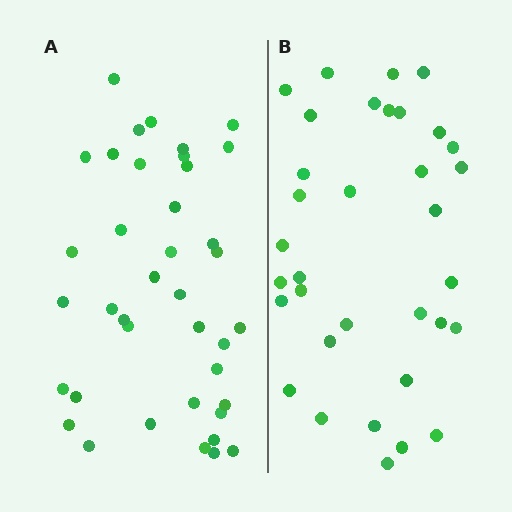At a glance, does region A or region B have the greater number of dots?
Region A (the left region) has more dots.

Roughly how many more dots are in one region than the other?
Region A has about 5 more dots than region B.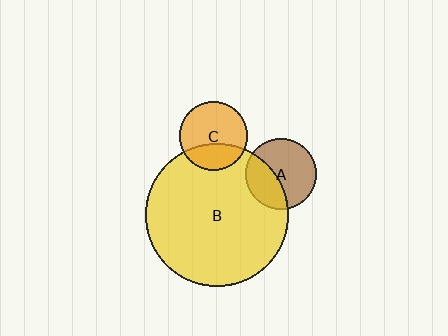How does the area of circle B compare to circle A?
Approximately 3.9 times.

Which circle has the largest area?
Circle B (yellow).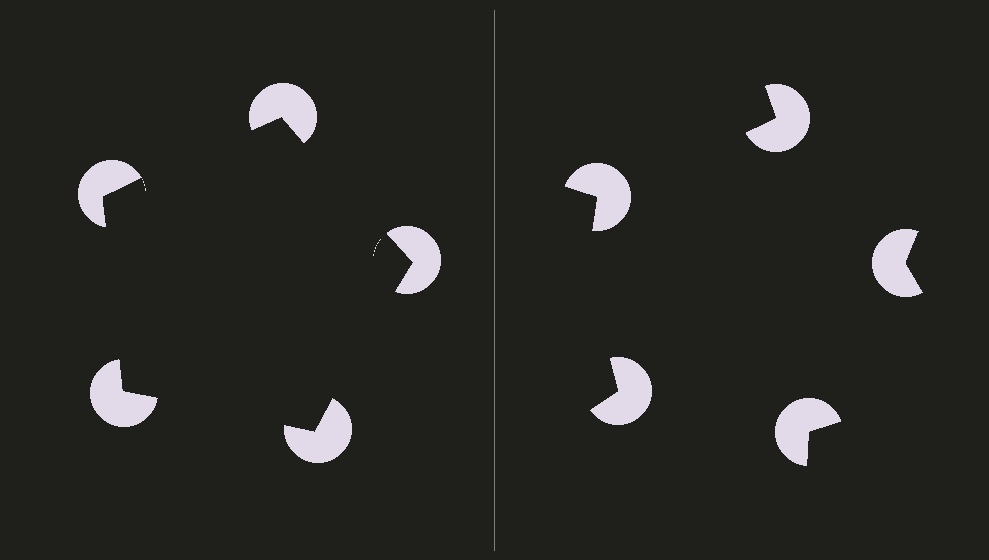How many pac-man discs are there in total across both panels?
10 — 5 on each side.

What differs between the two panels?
The pac-man discs are positioned identically on both sides; only the wedge orientations differ. On the left they align to a pentagon; on the right they are misaligned.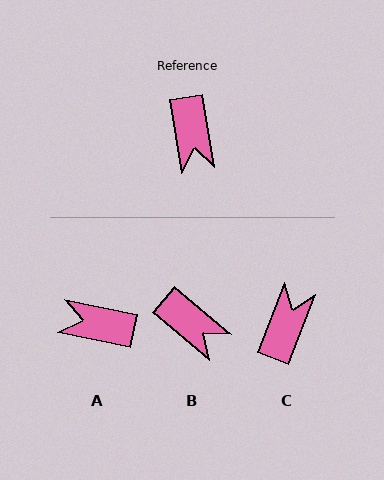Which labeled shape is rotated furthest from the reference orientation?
C, about 150 degrees away.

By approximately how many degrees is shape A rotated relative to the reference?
Approximately 111 degrees clockwise.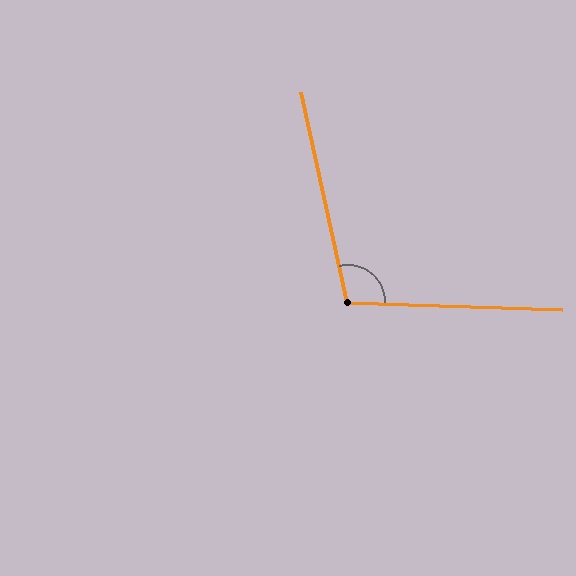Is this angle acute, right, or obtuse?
It is obtuse.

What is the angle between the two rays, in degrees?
Approximately 105 degrees.